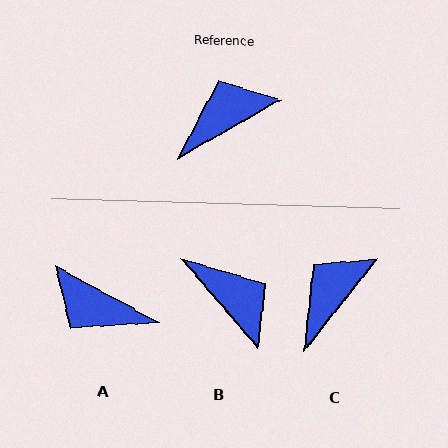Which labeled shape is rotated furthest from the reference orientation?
A, about 121 degrees away.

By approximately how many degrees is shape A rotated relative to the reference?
Approximately 121 degrees counter-clockwise.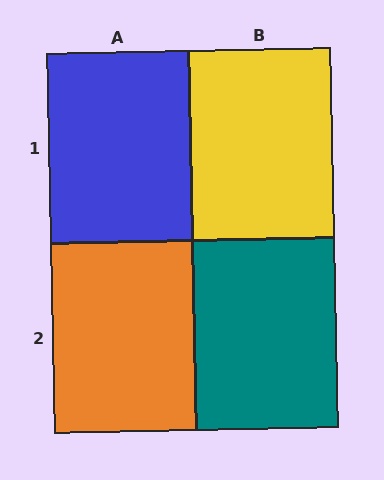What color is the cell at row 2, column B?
Teal.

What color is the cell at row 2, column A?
Orange.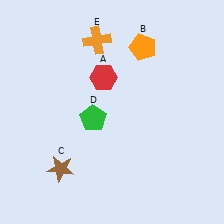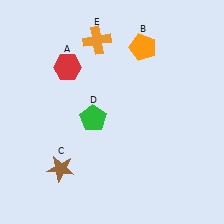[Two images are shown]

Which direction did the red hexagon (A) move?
The red hexagon (A) moved left.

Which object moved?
The red hexagon (A) moved left.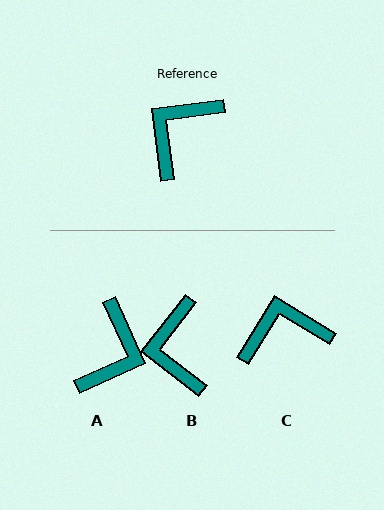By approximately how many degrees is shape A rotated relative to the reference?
Approximately 163 degrees clockwise.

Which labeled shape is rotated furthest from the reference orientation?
A, about 163 degrees away.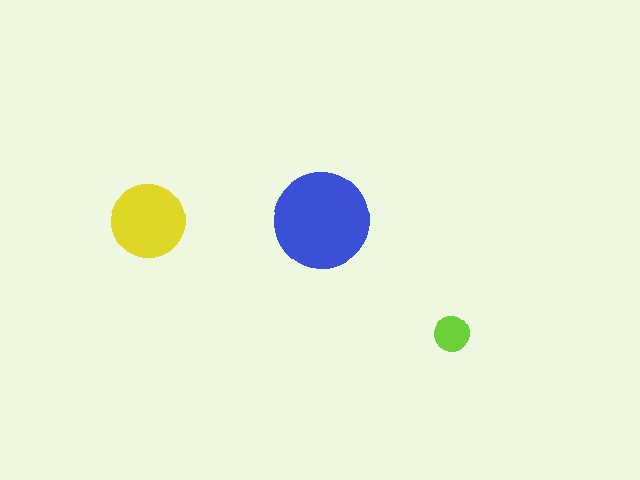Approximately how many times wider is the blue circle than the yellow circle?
About 1.5 times wider.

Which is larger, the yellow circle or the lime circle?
The yellow one.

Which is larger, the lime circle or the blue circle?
The blue one.